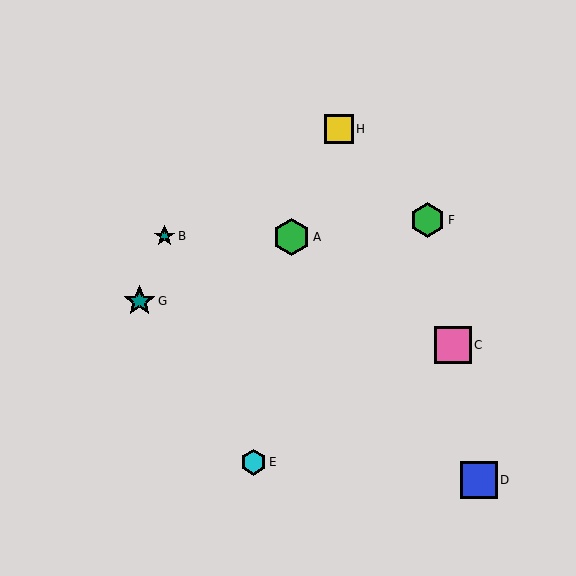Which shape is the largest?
The green hexagon (labeled A) is the largest.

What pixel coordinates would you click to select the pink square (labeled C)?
Click at (453, 345) to select the pink square C.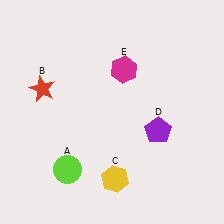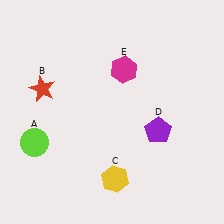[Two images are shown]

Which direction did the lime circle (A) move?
The lime circle (A) moved left.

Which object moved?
The lime circle (A) moved left.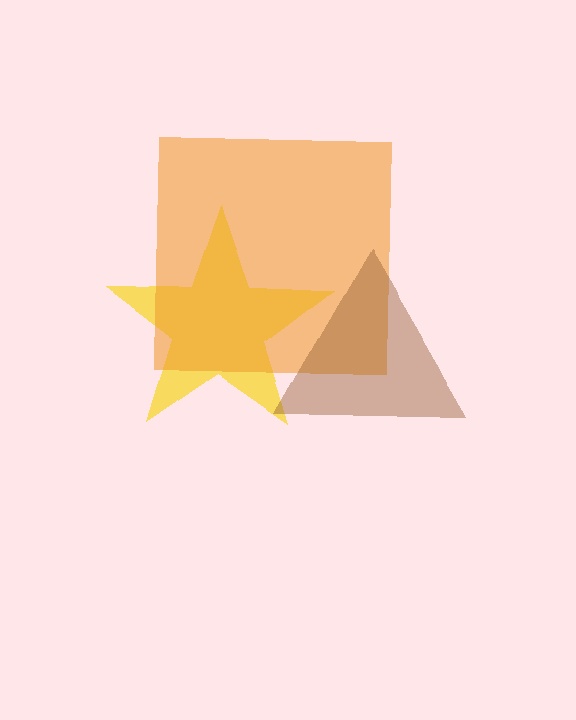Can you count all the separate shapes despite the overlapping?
Yes, there are 3 separate shapes.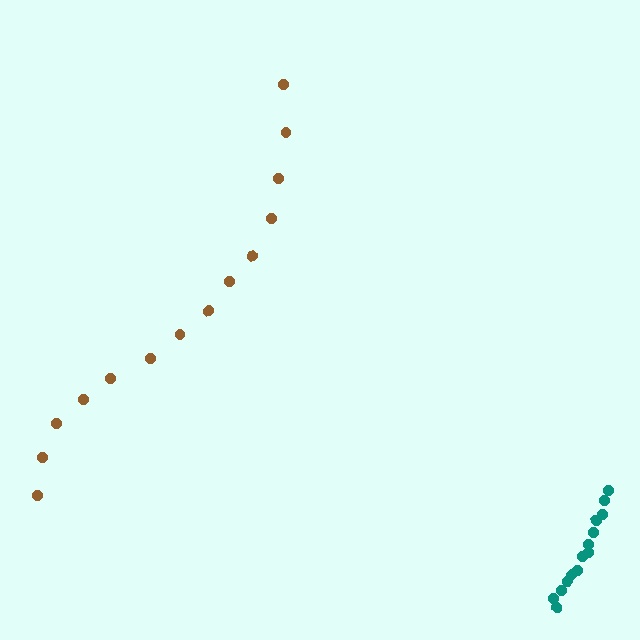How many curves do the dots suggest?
There are 2 distinct paths.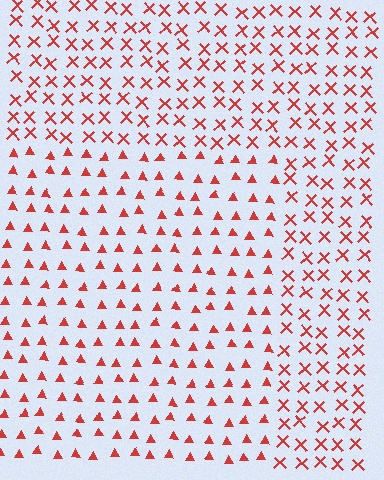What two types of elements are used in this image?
The image uses triangles inside the rectangle region and X marks outside it.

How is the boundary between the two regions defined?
The boundary is defined by a change in element shape: triangles inside vs. X marks outside. All elements share the same color and spacing.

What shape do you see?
I see a rectangle.